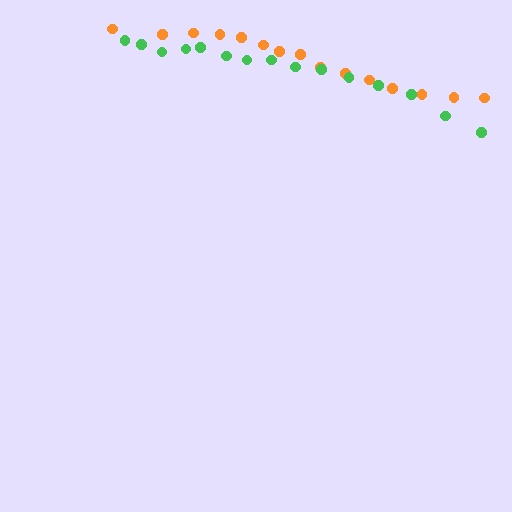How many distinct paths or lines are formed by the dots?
There are 2 distinct paths.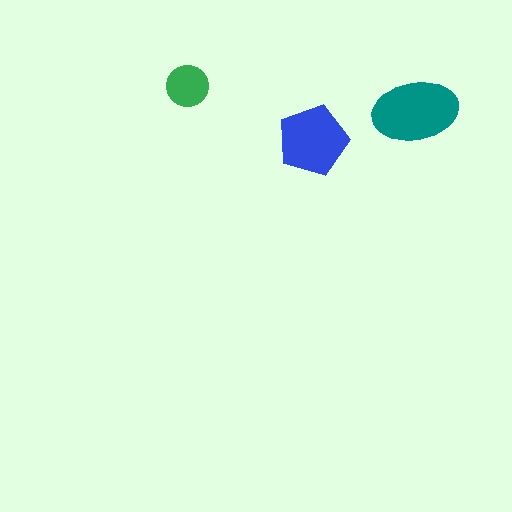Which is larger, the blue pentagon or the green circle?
The blue pentagon.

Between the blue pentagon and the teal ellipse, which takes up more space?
The teal ellipse.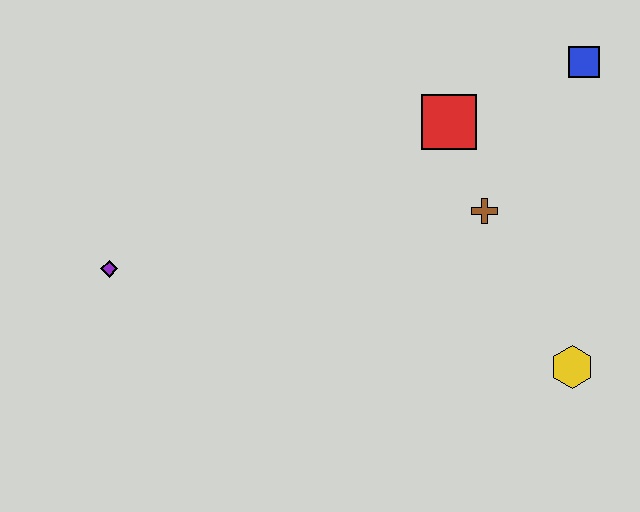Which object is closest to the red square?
The brown cross is closest to the red square.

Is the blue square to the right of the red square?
Yes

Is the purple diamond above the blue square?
No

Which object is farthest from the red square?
The purple diamond is farthest from the red square.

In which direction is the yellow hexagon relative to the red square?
The yellow hexagon is below the red square.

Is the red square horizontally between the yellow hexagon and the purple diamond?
Yes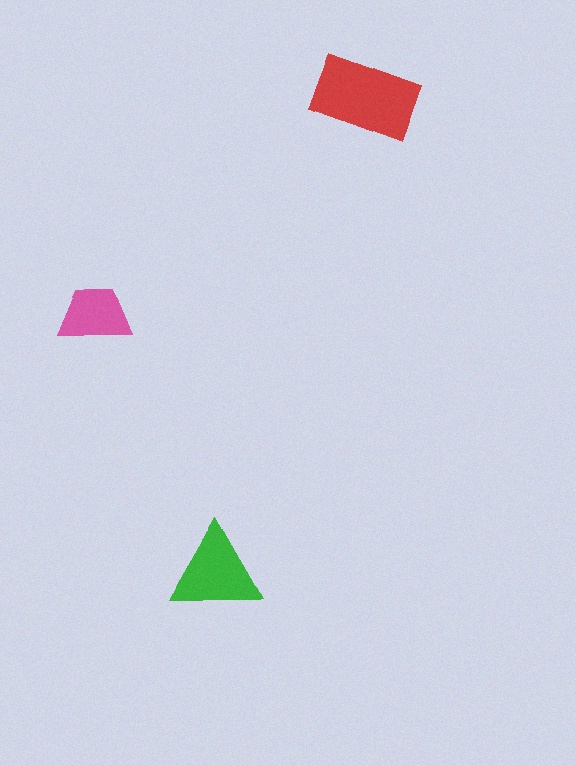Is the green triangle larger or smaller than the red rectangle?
Smaller.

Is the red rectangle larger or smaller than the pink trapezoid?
Larger.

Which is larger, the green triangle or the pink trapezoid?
The green triangle.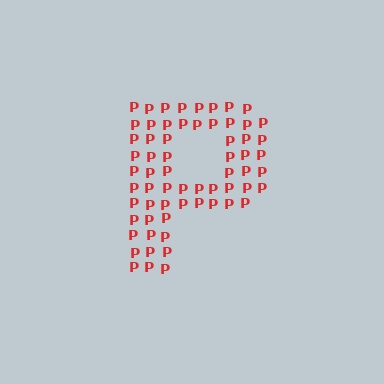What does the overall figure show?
The overall figure shows the letter P.